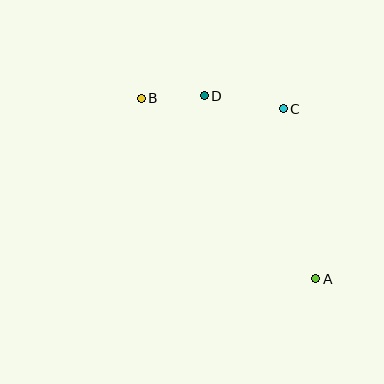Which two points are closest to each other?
Points B and D are closest to each other.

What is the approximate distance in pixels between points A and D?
The distance between A and D is approximately 214 pixels.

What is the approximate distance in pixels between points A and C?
The distance between A and C is approximately 173 pixels.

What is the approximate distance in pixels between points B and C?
The distance between B and C is approximately 142 pixels.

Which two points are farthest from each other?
Points A and B are farthest from each other.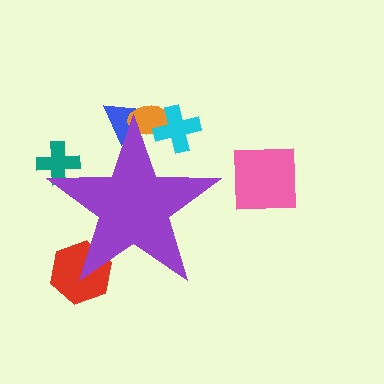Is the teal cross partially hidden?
Yes, the teal cross is partially hidden behind the purple star.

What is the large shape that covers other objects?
A purple star.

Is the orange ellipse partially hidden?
Yes, the orange ellipse is partially hidden behind the purple star.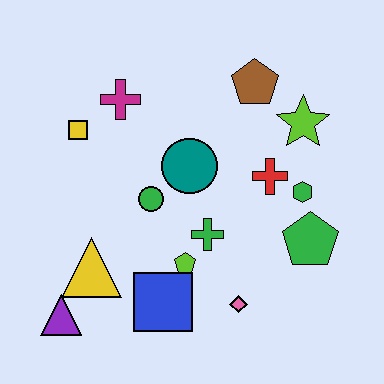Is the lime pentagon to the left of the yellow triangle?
No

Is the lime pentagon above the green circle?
No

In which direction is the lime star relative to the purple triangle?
The lime star is to the right of the purple triangle.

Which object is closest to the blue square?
The lime pentagon is closest to the blue square.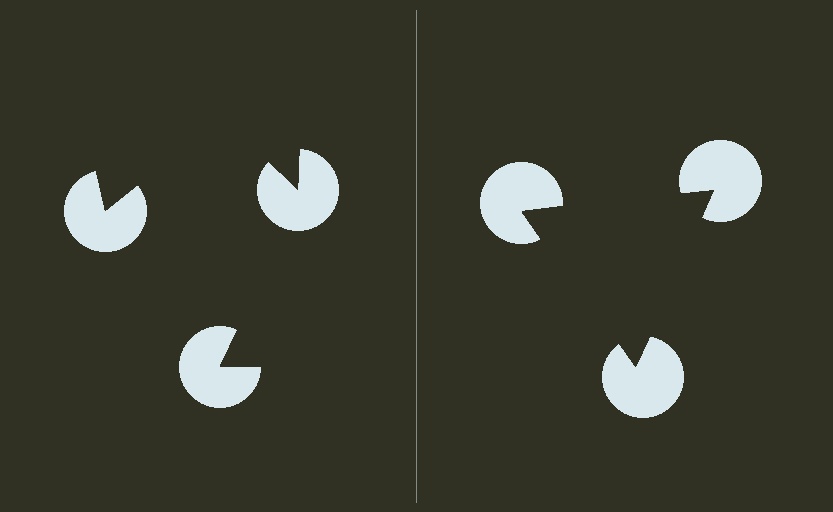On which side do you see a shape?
An illusory triangle appears on the right side. On the left side the wedge cuts are rotated, so no coherent shape forms.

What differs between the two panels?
The pac-man discs are positioned identically on both sides; only the wedge orientations differ. On the right they align to a triangle; on the left they are misaligned.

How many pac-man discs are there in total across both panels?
6 — 3 on each side.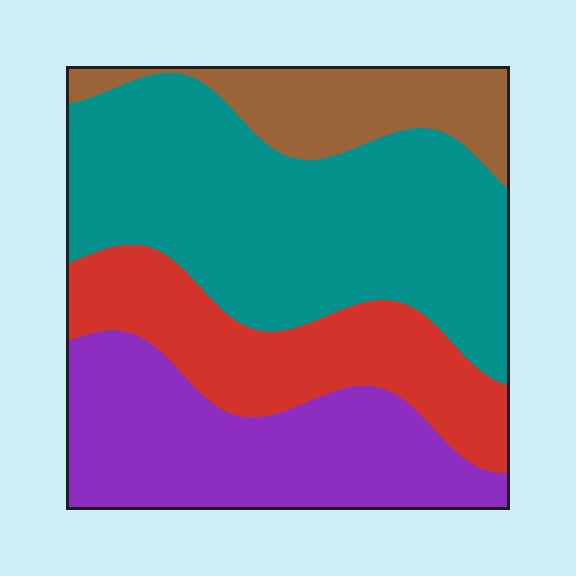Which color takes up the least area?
Brown, at roughly 15%.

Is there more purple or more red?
Purple.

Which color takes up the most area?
Teal, at roughly 40%.